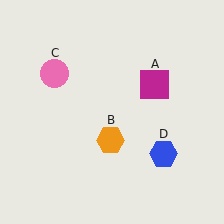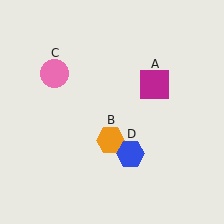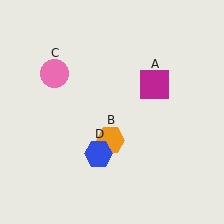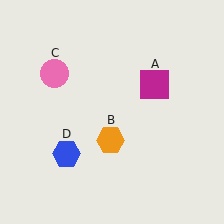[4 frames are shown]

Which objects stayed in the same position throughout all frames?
Magenta square (object A) and orange hexagon (object B) and pink circle (object C) remained stationary.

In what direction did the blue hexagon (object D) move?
The blue hexagon (object D) moved left.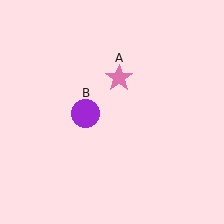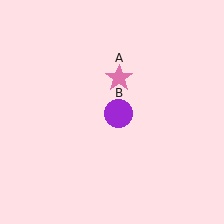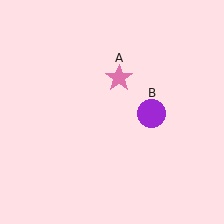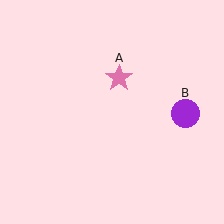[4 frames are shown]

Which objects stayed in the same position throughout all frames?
Pink star (object A) remained stationary.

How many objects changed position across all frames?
1 object changed position: purple circle (object B).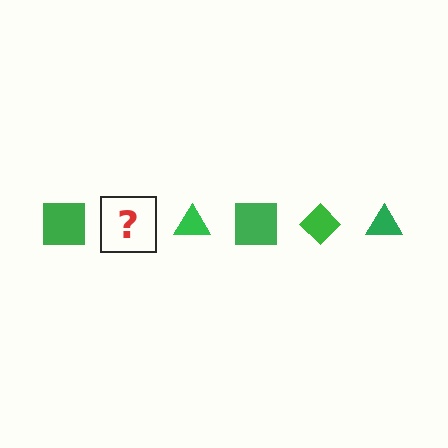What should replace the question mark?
The question mark should be replaced with a green diamond.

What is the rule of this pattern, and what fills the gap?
The rule is that the pattern cycles through square, diamond, triangle shapes in green. The gap should be filled with a green diamond.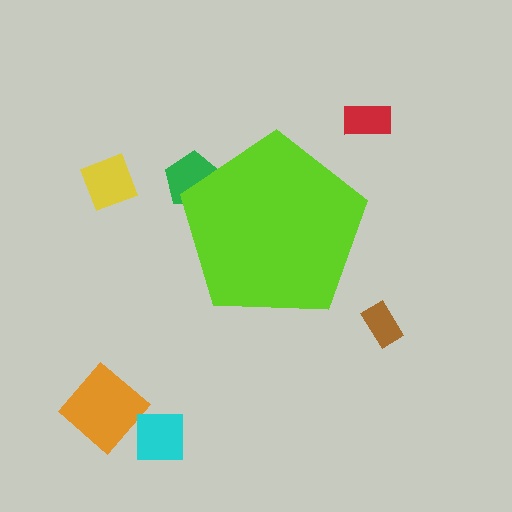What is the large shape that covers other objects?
A lime pentagon.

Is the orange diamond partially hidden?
No, the orange diamond is fully visible.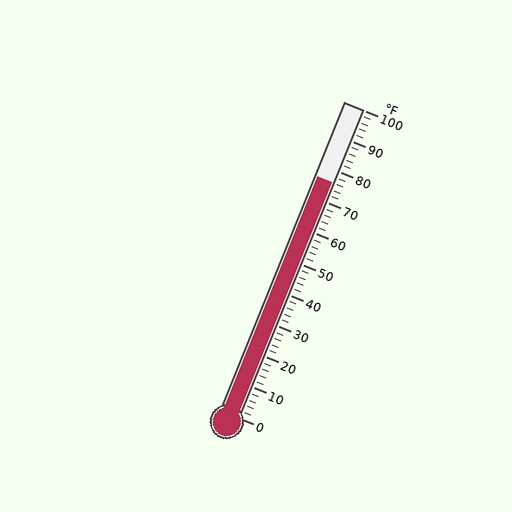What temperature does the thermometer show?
The thermometer shows approximately 76°F.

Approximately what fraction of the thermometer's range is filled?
The thermometer is filled to approximately 75% of its range.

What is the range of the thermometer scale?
The thermometer scale ranges from 0°F to 100°F.